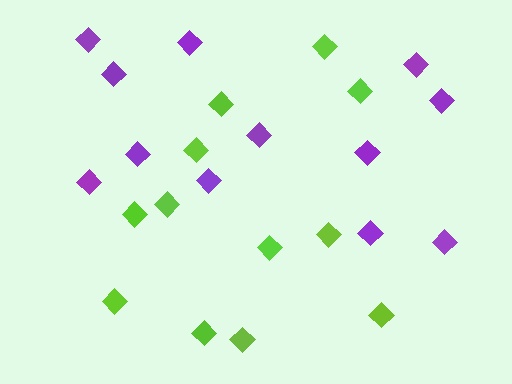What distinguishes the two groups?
There are 2 groups: one group of purple diamonds (12) and one group of lime diamonds (12).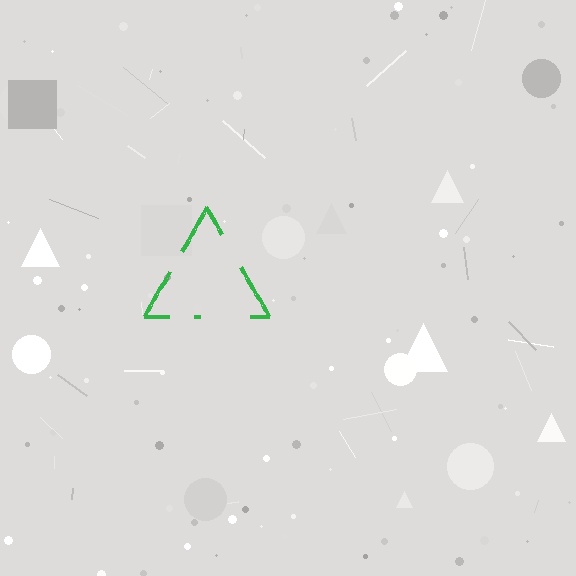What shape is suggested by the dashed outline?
The dashed outline suggests a triangle.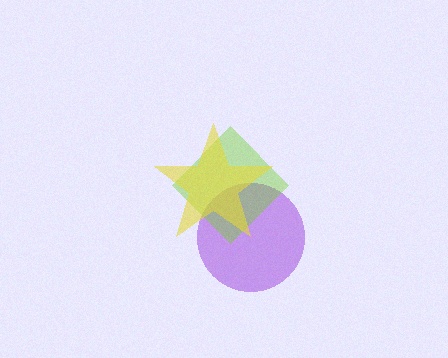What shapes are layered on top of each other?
The layered shapes are: a purple circle, a lime diamond, a yellow star.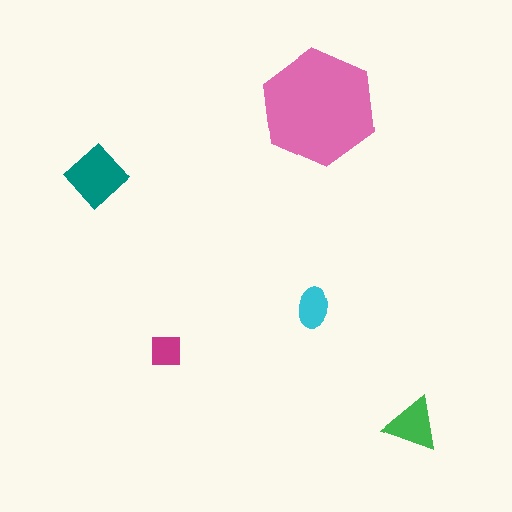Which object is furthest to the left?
The teal diamond is leftmost.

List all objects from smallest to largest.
The magenta square, the cyan ellipse, the green triangle, the teal diamond, the pink hexagon.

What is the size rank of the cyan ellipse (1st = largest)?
4th.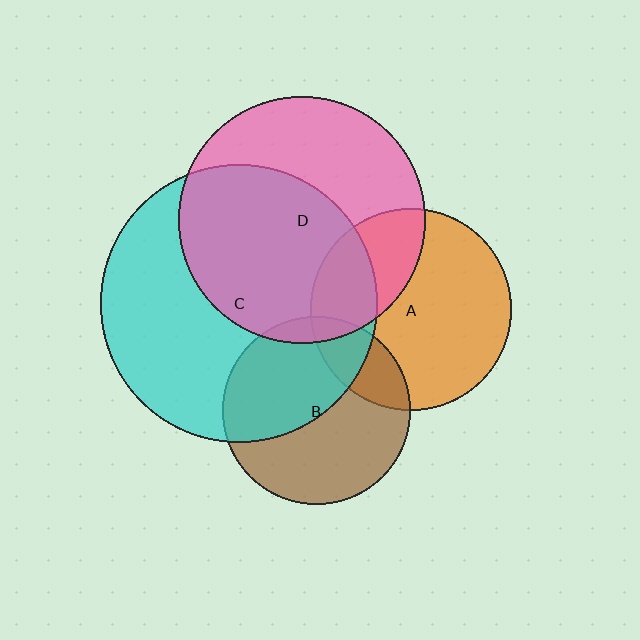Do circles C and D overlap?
Yes.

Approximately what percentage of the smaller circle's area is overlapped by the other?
Approximately 55%.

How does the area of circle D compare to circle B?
Approximately 1.7 times.